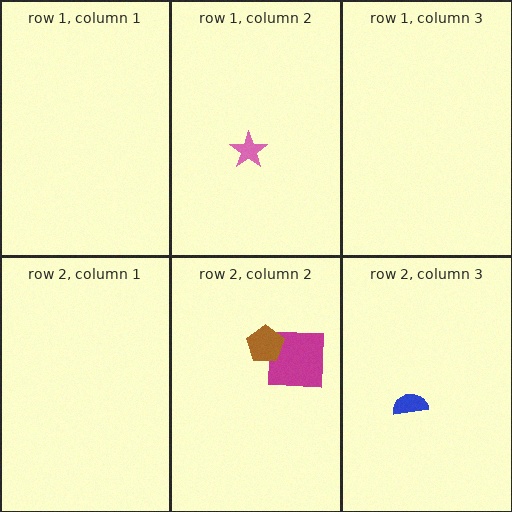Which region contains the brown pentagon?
The row 2, column 2 region.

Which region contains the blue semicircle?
The row 2, column 3 region.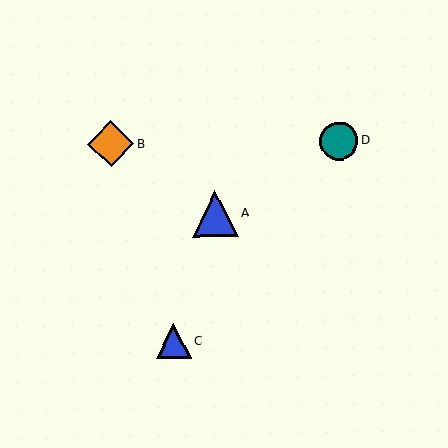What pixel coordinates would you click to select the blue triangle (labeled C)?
Click at (174, 341) to select the blue triangle C.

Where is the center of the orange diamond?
The center of the orange diamond is at (111, 144).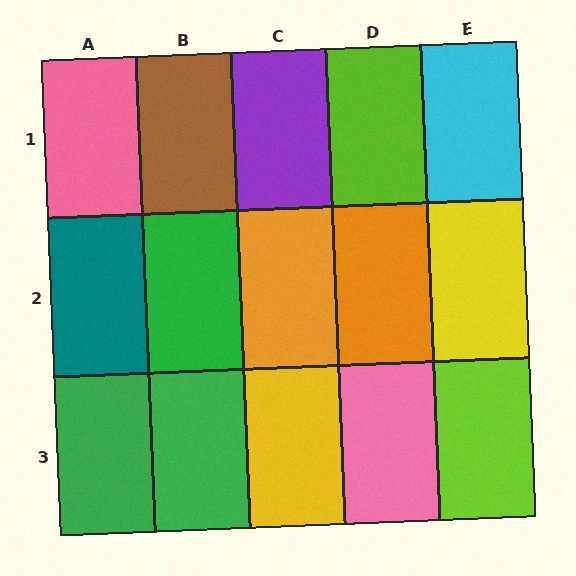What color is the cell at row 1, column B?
Brown.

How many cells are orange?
2 cells are orange.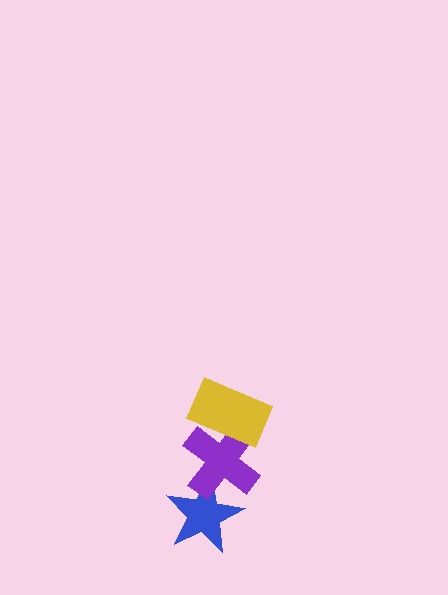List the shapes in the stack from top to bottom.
From top to bottom: the yellow rectangle, the purple cross, the blue star.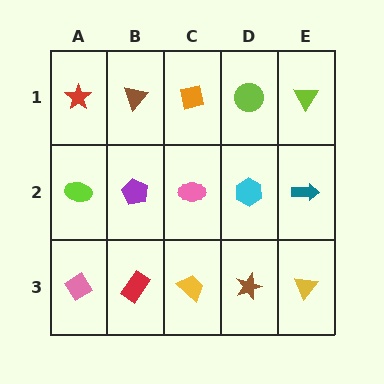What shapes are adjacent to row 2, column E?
A lime triangle (row 1, column E), a yellow triangle (row 3, column E), a cyan hexagon (row 2, column D).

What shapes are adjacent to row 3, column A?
A lime ellipse (row 2, column A), a red rectangle (row 3, column B).